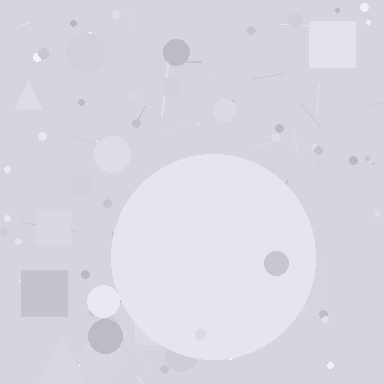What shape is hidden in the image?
A circle is hidden in the image.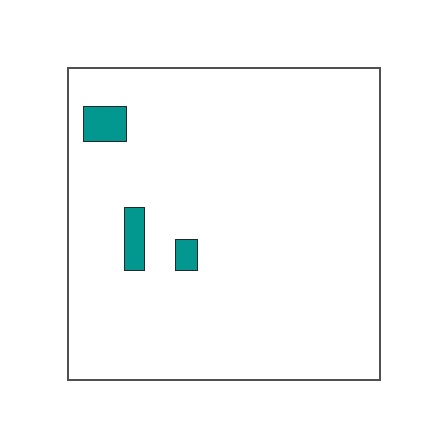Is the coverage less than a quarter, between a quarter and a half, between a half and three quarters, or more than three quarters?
Less than a quarter.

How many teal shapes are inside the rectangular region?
3.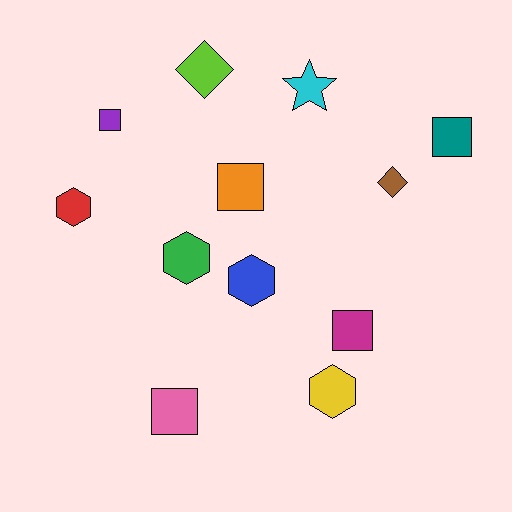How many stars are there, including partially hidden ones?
There is 1 star.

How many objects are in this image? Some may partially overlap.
There are 12 objects.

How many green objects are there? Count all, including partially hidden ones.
There is 1 green object.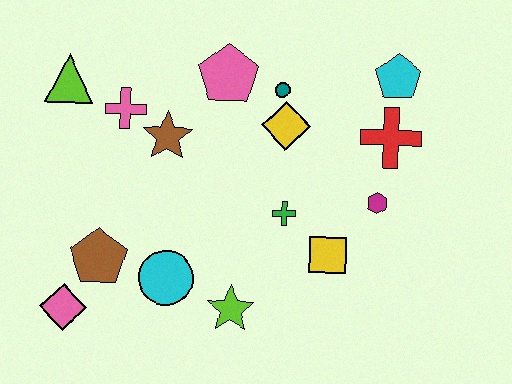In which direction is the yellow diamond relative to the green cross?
The yellow diamond is above the green cross.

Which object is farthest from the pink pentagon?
The pink diamond is farthest from the pink pentagon.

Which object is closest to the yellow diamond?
The teal circle is closest to the yellow diamond.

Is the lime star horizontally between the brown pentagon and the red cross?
Yes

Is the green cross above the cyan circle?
Yes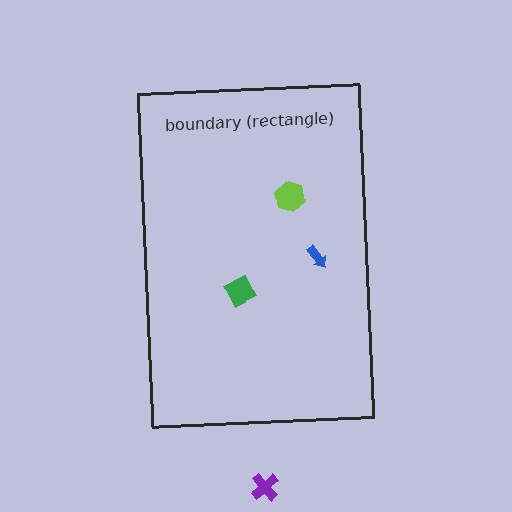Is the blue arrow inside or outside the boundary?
Inside.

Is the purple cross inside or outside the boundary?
Outside.